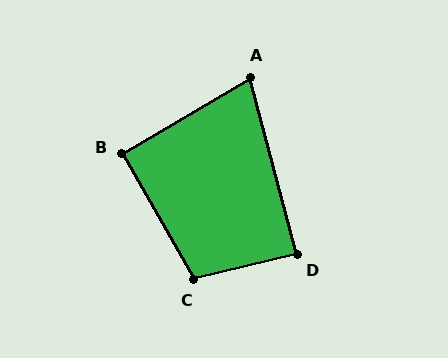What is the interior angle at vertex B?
Approximately 91 degrees (approximately right).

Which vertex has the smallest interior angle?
A, at approximately 74 degrees.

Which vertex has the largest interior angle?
C, at approximately 106 degrees.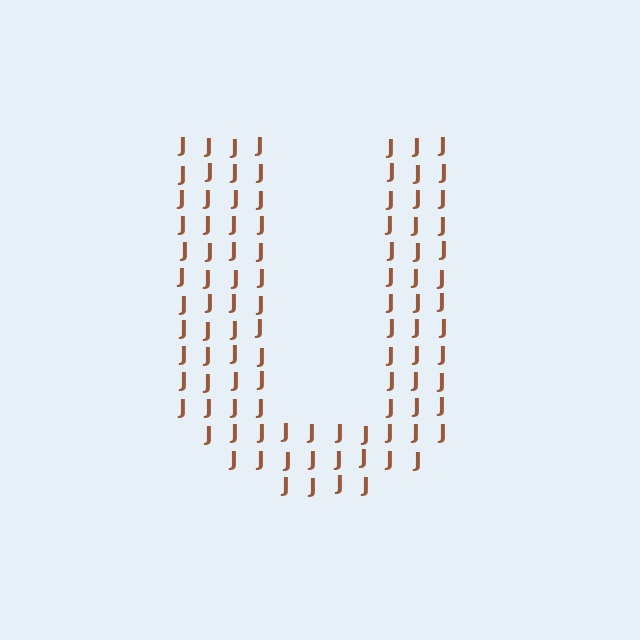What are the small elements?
The small elements are letter J's.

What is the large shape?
The large shape is the letter U.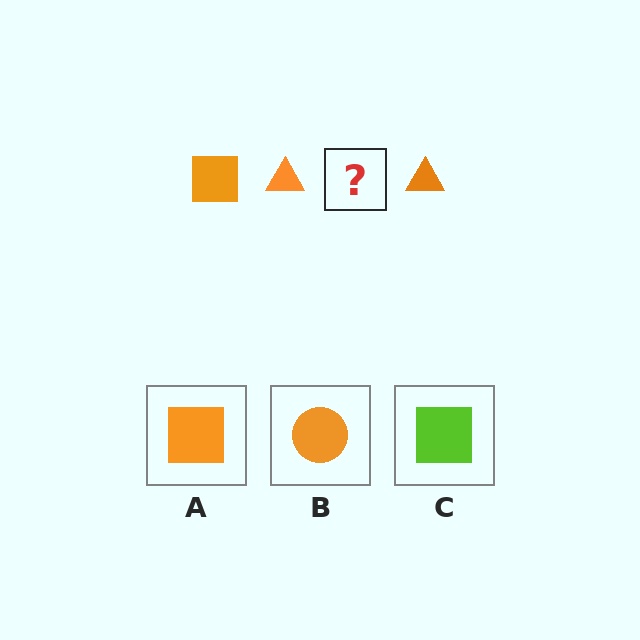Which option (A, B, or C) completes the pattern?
A.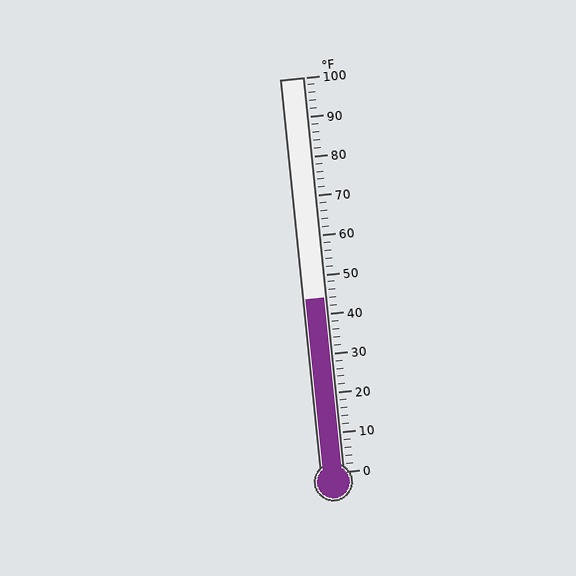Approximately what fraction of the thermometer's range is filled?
The thermometer is filled to approximately 45% of its range.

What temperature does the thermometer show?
The thermometer shows approximately 44°F.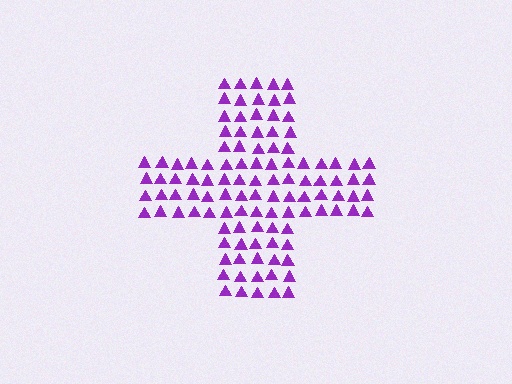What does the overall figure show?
The overall figure shows a cross.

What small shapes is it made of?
It is made of small triangles.